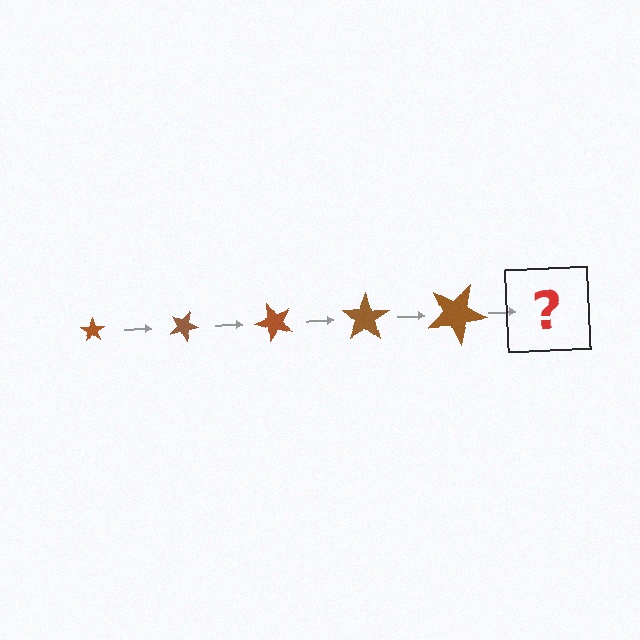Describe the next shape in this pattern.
It should be a star, larger than the previous one and rotated 125 degrees from the start.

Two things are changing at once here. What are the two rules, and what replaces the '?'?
The two rules are that the star grows larger each step and it rotates 25 degrees each step. The '?' should be a star, larger than the previous one and rotated 125 degrees from the start.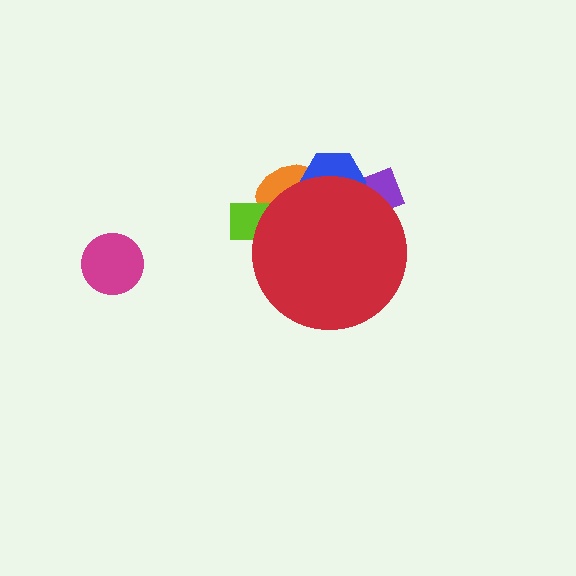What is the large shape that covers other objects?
A red circle.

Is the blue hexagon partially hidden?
Yes, the blue hexagon is partially hidden behind the red circle.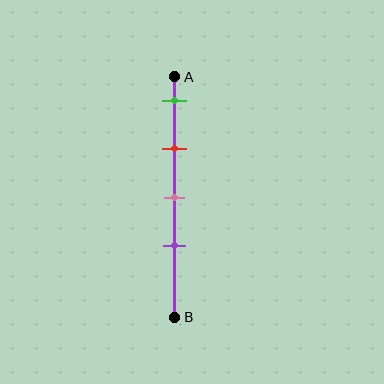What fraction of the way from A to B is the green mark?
The green mark is approximately 10% (0.1) of the way from A to B.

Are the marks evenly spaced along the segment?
Yes, the marks are approximately evenly spaced.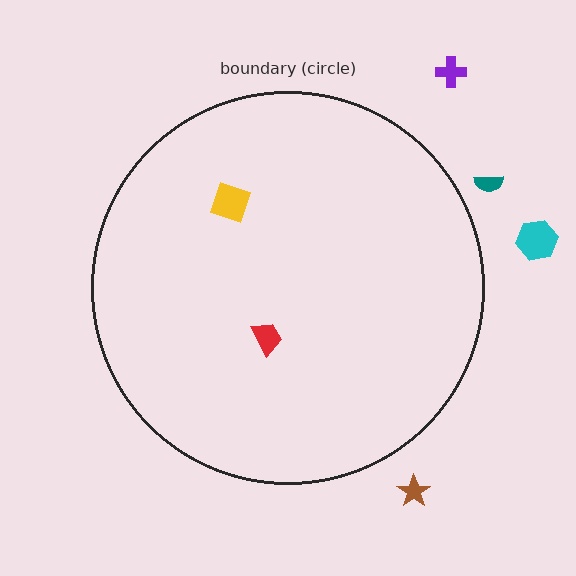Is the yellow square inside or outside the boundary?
Inside.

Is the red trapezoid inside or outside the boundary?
Inside.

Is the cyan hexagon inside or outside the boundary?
Outside.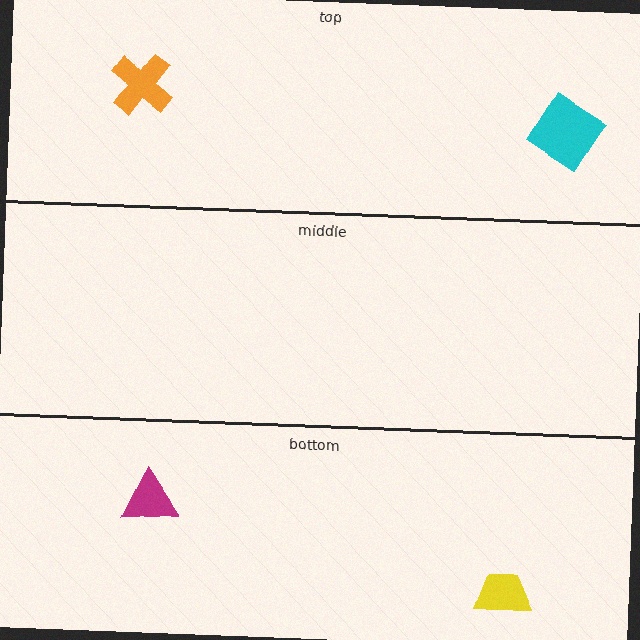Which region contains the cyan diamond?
The top region.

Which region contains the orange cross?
The top region.